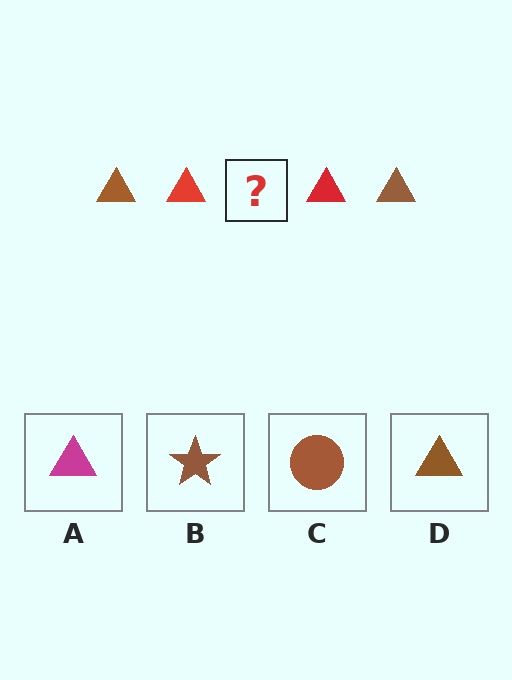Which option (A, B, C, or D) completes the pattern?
D.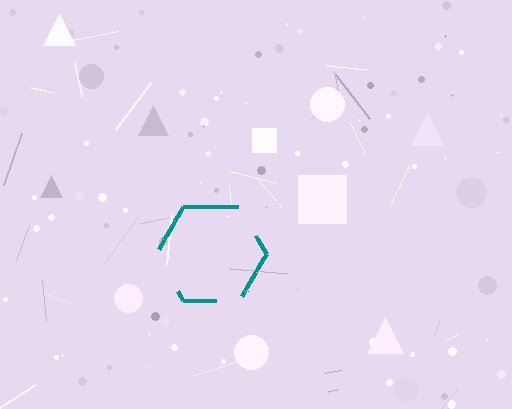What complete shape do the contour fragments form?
The contour fragments form a hexagon.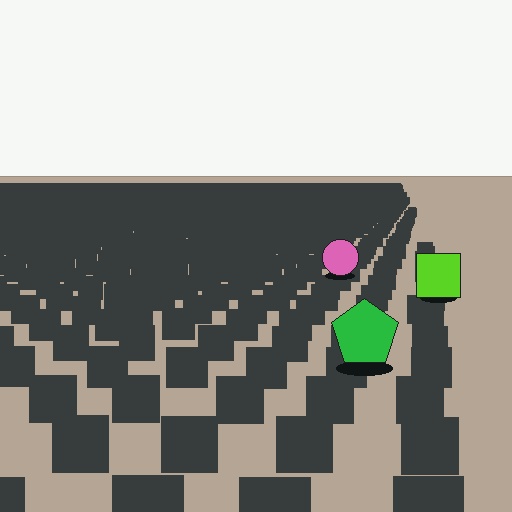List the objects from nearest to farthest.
From nearest to farthest: the green pentagon, the lime square, the pink circle.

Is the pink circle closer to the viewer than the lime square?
No. The lime square is closer — you can tell from the texture gradient: the ground texture is coarser near it.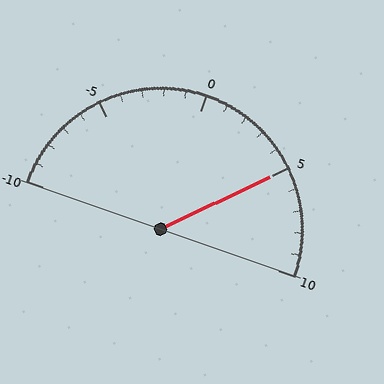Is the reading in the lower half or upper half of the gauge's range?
The reading is in the upper half of the range (-10 to 10).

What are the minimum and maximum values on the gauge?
The gauge ranges from -10 to 10.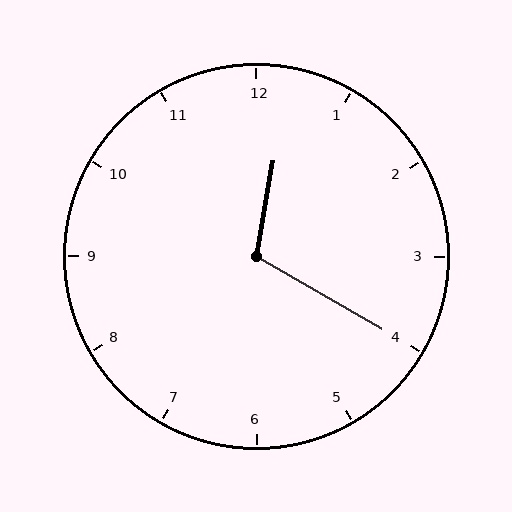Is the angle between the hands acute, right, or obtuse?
It is obtuse.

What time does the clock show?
12:20.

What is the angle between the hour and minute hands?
Approximately 110 degrees.